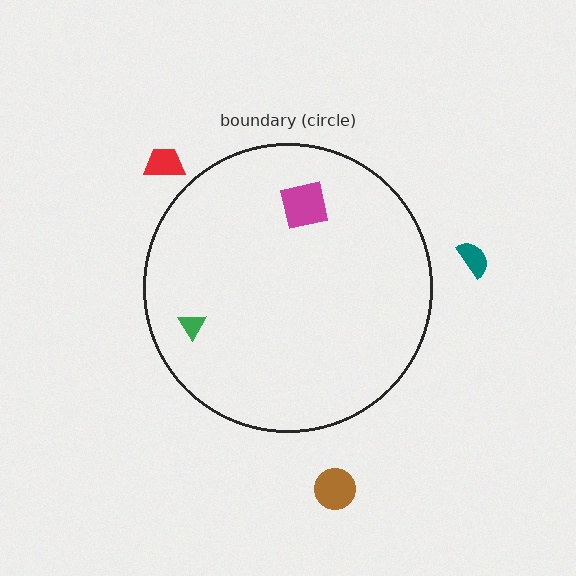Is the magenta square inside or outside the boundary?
Inside.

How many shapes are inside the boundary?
2 inside, 3 outside.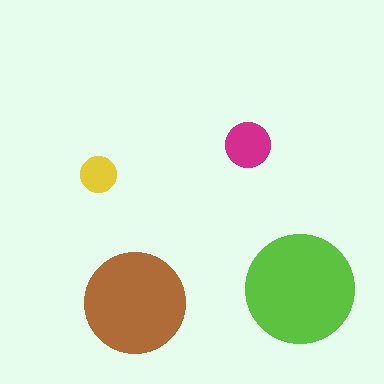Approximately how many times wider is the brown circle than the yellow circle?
About 3 times wider.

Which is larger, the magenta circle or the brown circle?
The brown one.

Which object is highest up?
The magenta circle is topmost.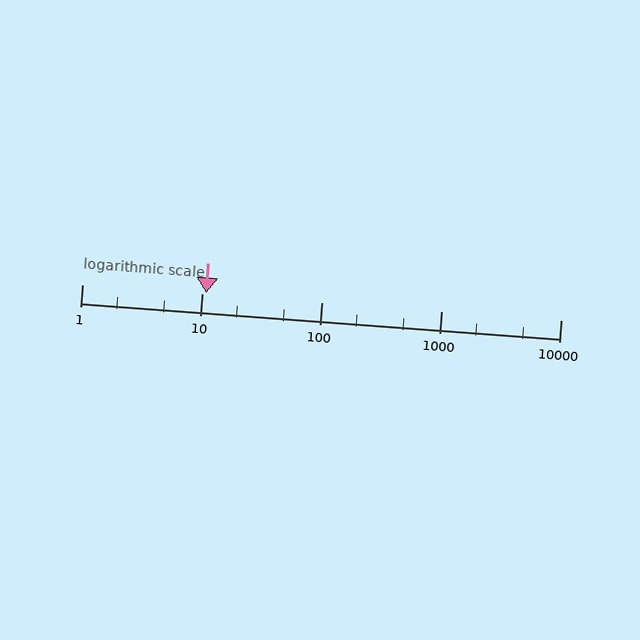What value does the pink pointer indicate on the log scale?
The pointer indicates approximately 11.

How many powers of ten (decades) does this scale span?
The scale spans 4 decades, from 1 to 10000.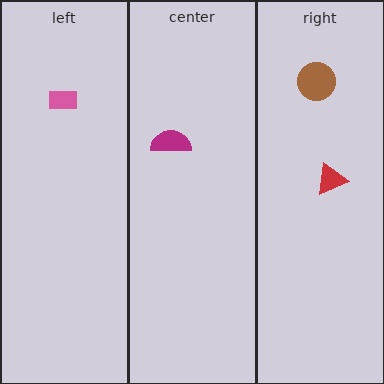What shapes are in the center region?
The magenta semicircle.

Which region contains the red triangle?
The right region.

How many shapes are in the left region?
1.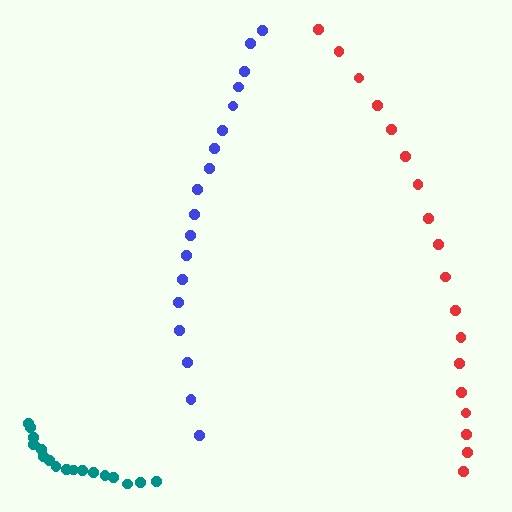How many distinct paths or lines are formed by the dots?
There are 3 distinct paths.